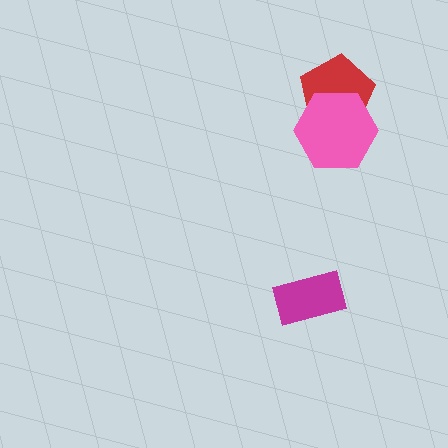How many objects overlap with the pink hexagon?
1 object overlaps with the pink hexagon.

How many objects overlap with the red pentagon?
1 object overlaps with the red pentagon.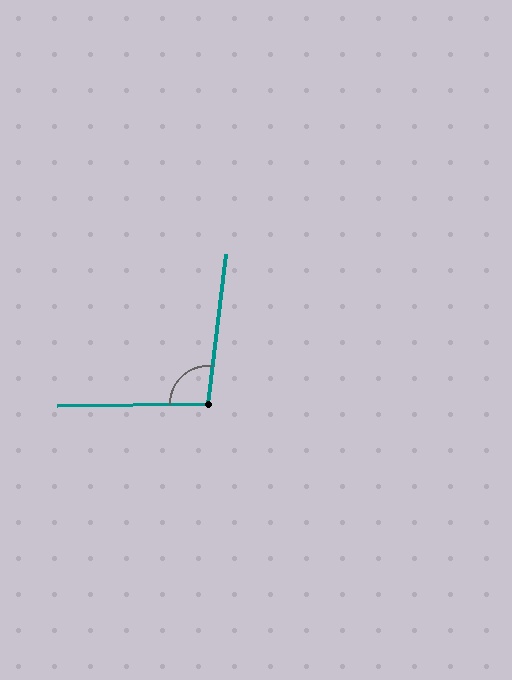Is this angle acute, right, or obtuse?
It is obtuse.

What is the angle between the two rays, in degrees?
Approximately 98 degrees.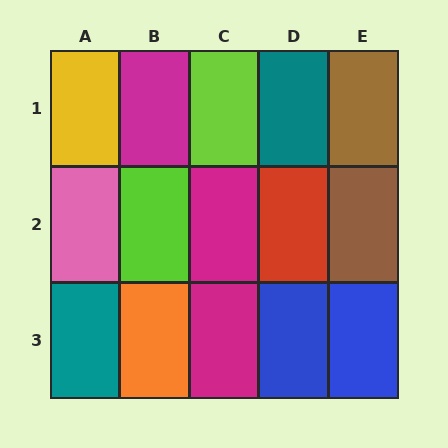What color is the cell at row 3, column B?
Orange.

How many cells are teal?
2 cells are teal.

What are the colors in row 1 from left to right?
Yellow, magenta, lime, teal, brown.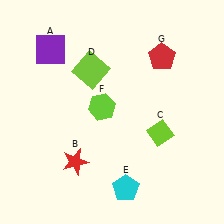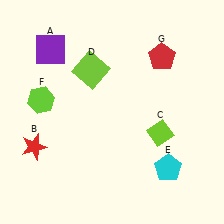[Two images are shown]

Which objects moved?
The objects that moved are: the red star (B), the cyan pentagon (E), the lime hexagon (F).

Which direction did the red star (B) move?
The red star (B) moved left.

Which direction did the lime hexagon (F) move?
The lime hexagon (F) moved left.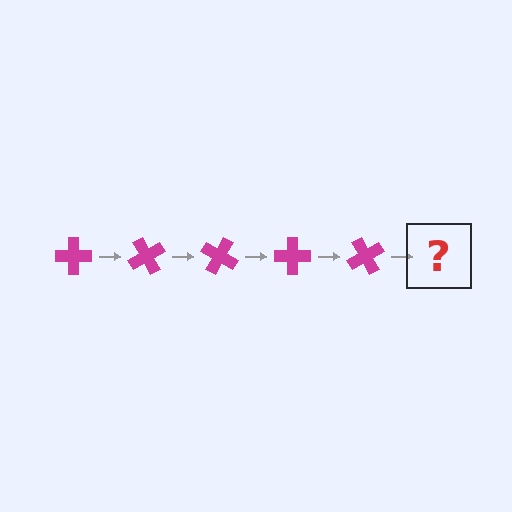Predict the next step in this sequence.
The next step is a magenta cross rotated 300 degrees.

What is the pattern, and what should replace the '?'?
The pattern is that the cross rotates 60 degrees each step. The '?' should be a magenta cross rotated 300 degrees.